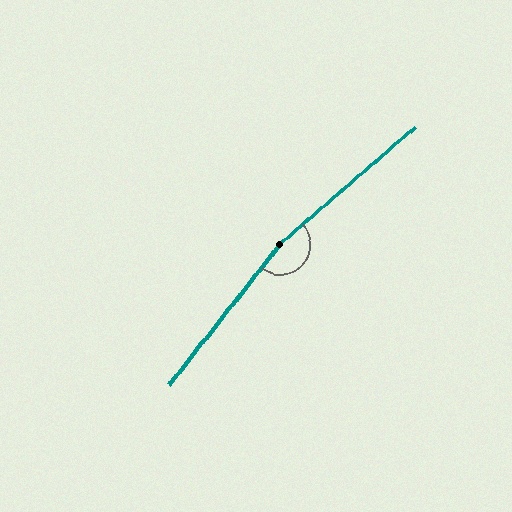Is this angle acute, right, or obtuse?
It is obtuse.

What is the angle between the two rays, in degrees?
Approximately 170 degrees.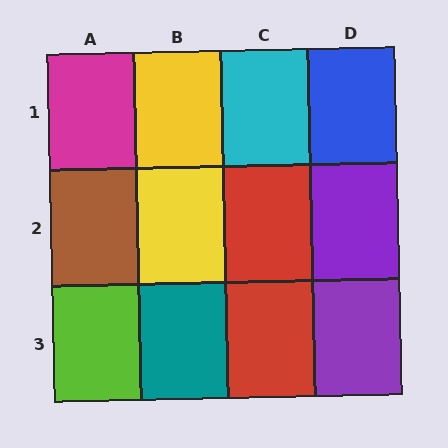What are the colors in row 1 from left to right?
Magenta, yellow, cyan, blue.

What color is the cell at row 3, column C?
Red.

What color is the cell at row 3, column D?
Purple.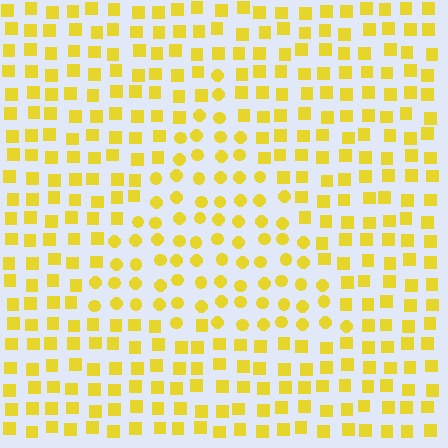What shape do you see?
I see a triangle.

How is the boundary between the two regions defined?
The boundary is defined by a change in element shape: circles inside vs. squares outside. All elements share the same color and spacing.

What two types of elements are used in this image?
The image uses circles inside the triangle region and squares outside it.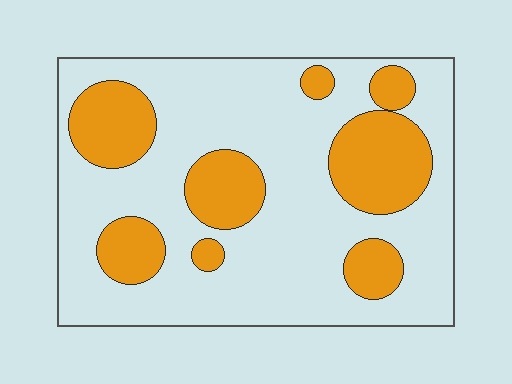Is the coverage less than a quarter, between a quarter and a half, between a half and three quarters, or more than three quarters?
Between a quarter and a half.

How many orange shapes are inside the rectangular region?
8.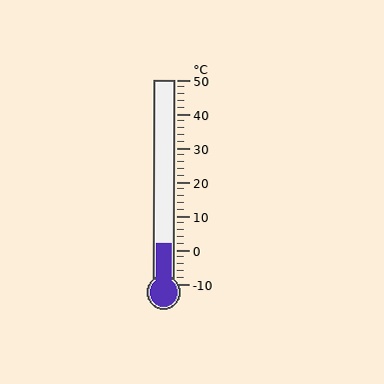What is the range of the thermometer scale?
The thermometer scale ranges from -10°C to 50°C.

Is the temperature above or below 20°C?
The temperature is below 20°C.